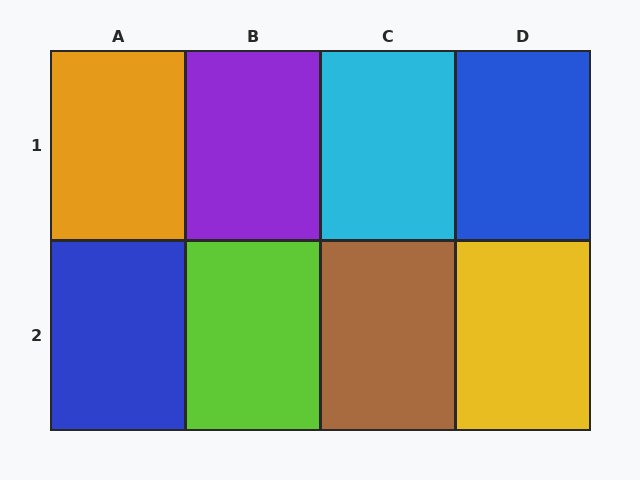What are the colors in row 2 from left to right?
Blue, lime, brown, yellow.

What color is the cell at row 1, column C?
Cyan.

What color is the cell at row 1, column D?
Blue.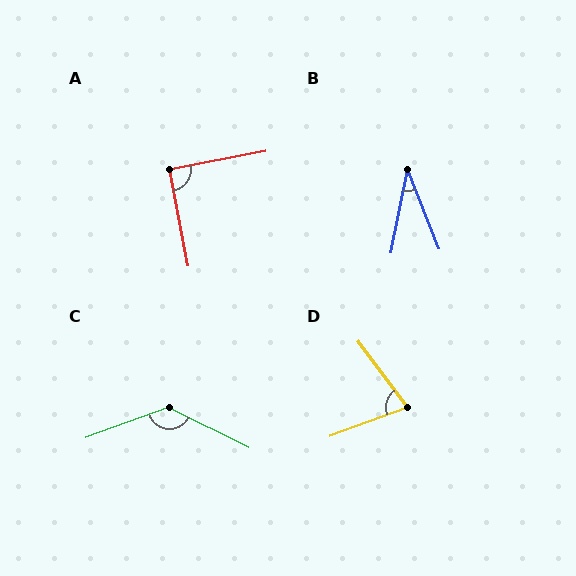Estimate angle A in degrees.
Approximately 90 degrees.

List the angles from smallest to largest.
B (33°), D (73°), A (90°), C (133°).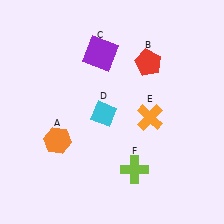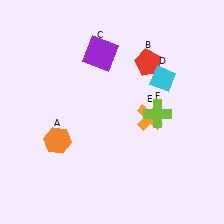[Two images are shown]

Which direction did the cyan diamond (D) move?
The cyan diamond (D) moved right.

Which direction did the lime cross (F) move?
The lime cross (F) moved up.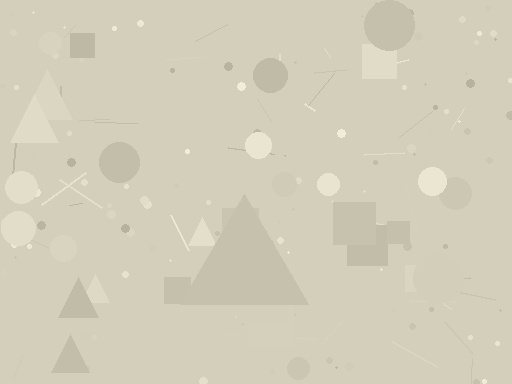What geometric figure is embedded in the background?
A triangle is embedded in the background.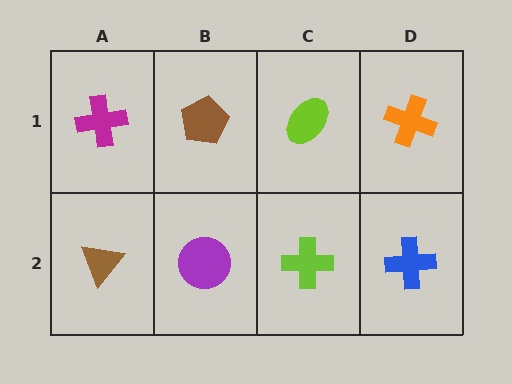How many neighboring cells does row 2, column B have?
3.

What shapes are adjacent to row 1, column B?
A purple circle (row 2, column B), a magenta cross (row 1, column A), a lime ellipse (row 1, column C).